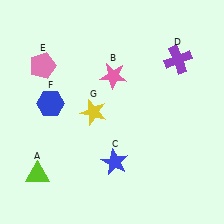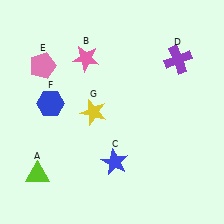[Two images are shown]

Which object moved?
The pink star (B) moved left.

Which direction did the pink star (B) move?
The pink star (B) moved left.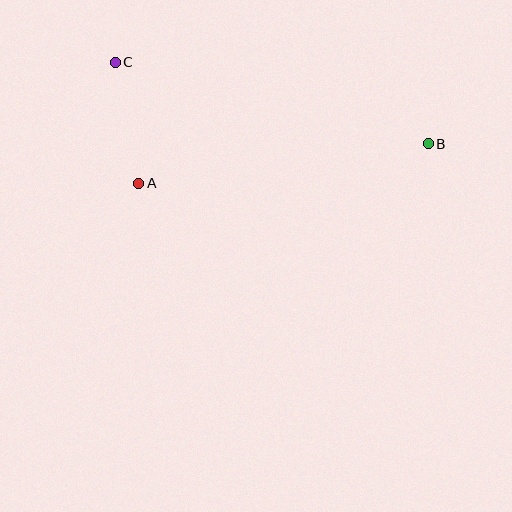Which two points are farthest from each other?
Points B and C are farthest from each other.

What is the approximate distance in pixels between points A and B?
The distance between A and B is approximately 292 pixels.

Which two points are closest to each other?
Points A and C are closest to each other.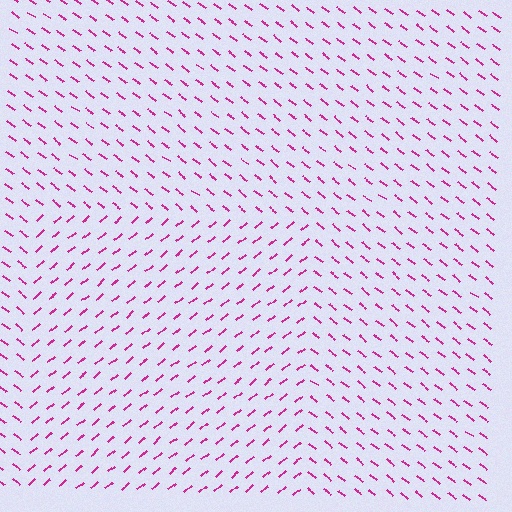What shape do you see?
I see a rectangle.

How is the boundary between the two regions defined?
The boundary is defined purely by a change in line orientation (approximately 77 degrees difference). All lines are the same color and thickness.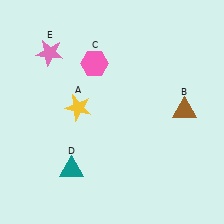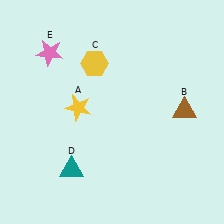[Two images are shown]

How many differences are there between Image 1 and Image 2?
There is 1 difference between the two images.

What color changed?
The hexagon (C) changed from pink in Image 1 to yellow in Image 2.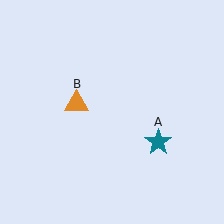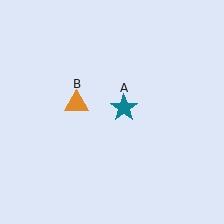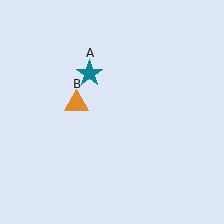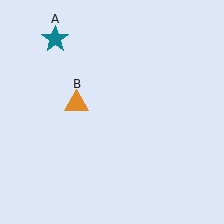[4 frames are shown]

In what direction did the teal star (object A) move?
The teal star (object A) moved up and to the left.